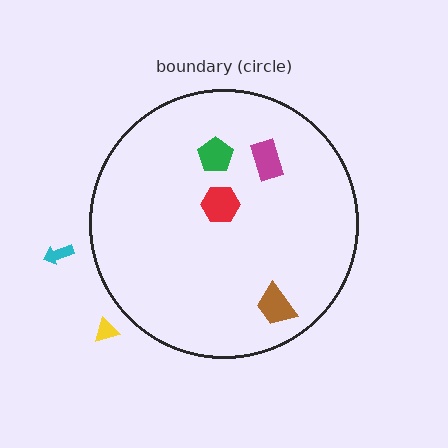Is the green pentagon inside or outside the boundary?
Inside.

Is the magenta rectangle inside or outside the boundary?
Inside.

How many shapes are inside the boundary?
4 inside, 2 outside.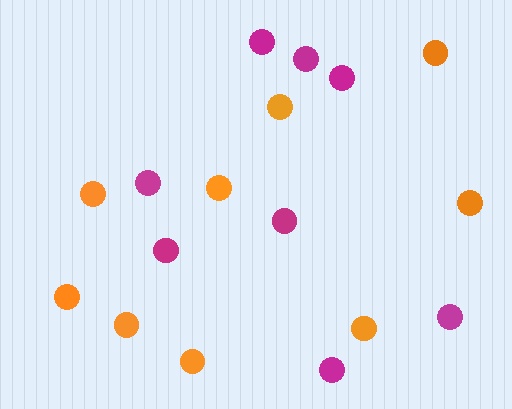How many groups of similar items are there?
There are 2 groups: one group of orange circles (9) and one group of magenta circles (8).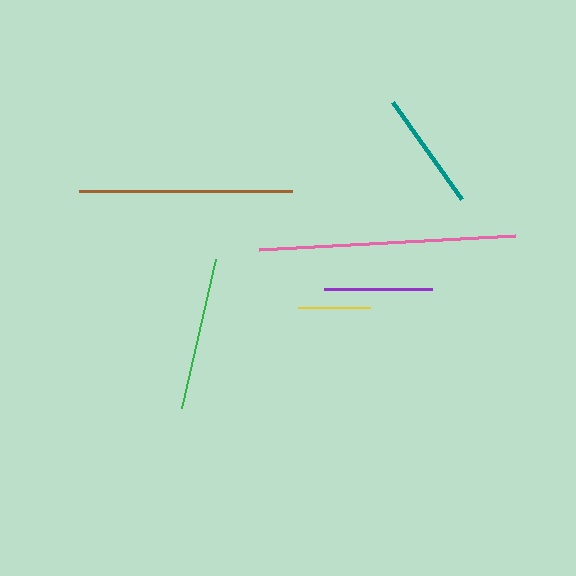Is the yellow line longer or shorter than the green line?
The green line is longer than the yellow line.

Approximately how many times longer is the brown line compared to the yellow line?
The brown line is approximately 3.0 times the length of the yellow line.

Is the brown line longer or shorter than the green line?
The brown line is longer than the green line.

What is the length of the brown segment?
The brown segment is approximately 213 pixels long.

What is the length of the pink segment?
The pink segment is approximately 257 pixels long.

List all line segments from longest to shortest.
From longest to shortest: pink, brown, green, teal, purple, yellow.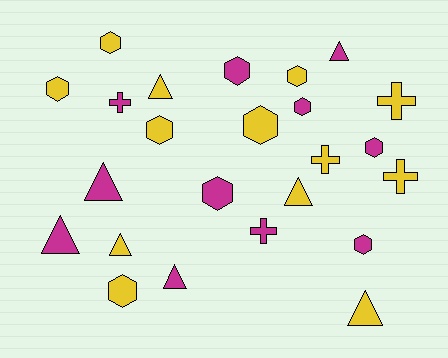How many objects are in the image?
There are 24 objects.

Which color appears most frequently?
Yellow, with 13 objects.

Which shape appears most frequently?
Hexagon, with 11 objects.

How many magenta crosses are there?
There are 2 magenta crosses.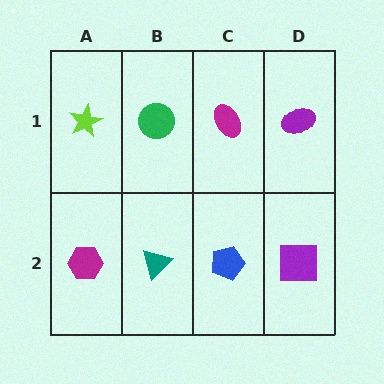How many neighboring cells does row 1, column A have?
2.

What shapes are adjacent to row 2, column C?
A magenta ellipse (row 1, column C), a teal triangle (row 2, column B), a purple square (row 2, column D).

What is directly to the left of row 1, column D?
A magenta ellipse.